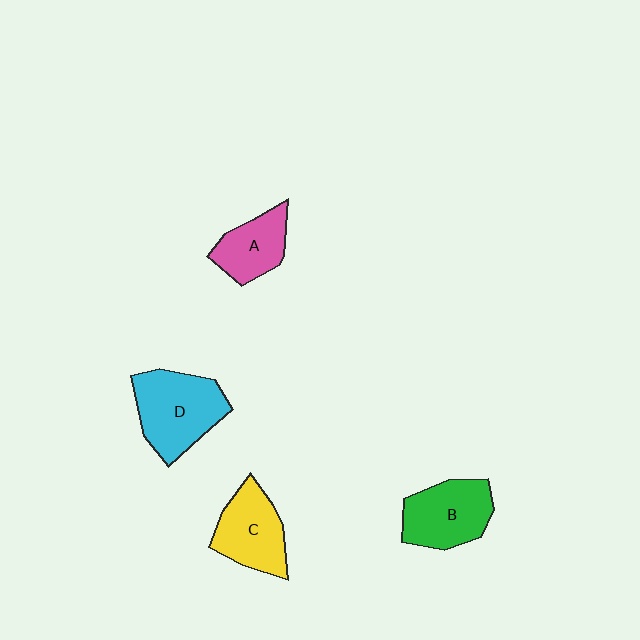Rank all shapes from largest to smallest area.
From largest to smallest: D (cyan), B (green), C (yellow), A (pink).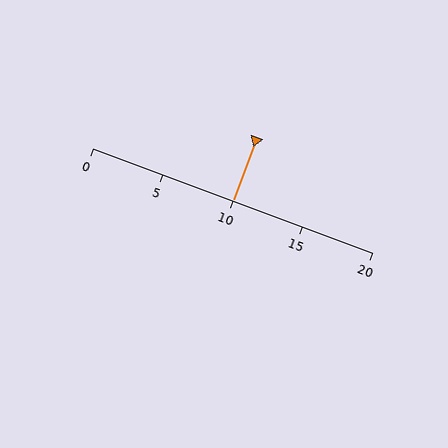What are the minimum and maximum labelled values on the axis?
The axis runs from 0 to 20.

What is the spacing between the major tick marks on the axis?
The major ticks are spaced 5 apart.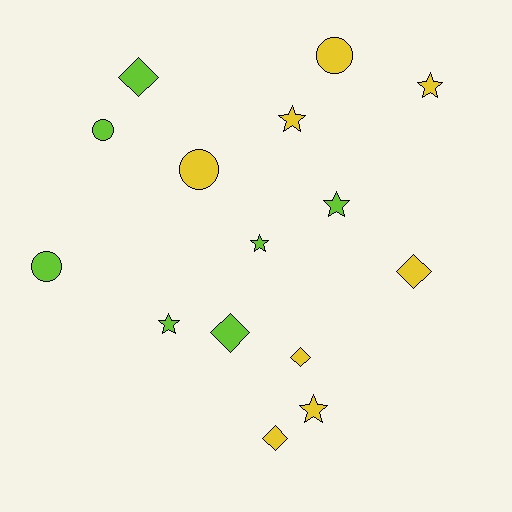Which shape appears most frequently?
Star, with 6 objects.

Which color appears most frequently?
Yellow, with 8 objects.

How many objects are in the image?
There are 15 objects.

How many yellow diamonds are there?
There are 3 yellow diamonds.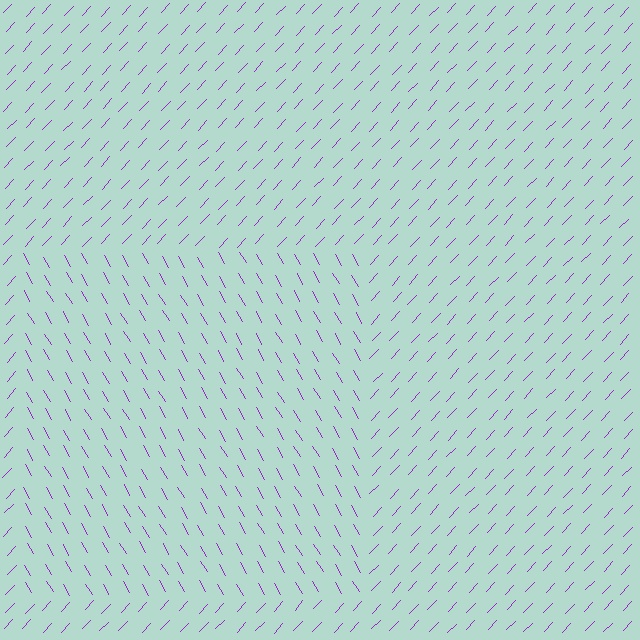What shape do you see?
I see a rectangle.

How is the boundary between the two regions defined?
The boundary is defined purely by a change in line orientation (approximately 73 degrees difference). All lines are the same color and thickness.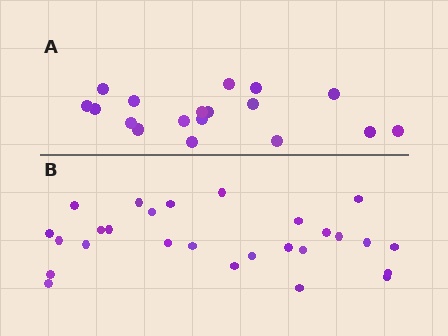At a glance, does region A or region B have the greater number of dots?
Region B (the bottom region) has more dots.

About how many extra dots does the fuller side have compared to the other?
Region B has roughly 8 or so more dots than region A.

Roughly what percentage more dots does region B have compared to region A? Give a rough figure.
About 50% more.